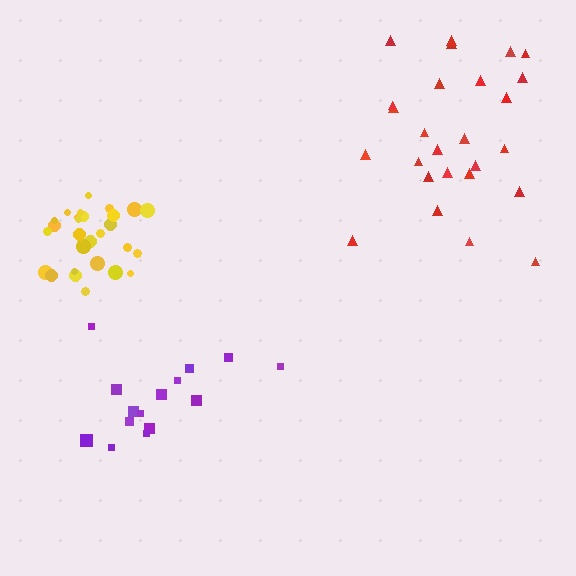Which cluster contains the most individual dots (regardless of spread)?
Yellow (28).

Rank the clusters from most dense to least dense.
yellow, red, purple.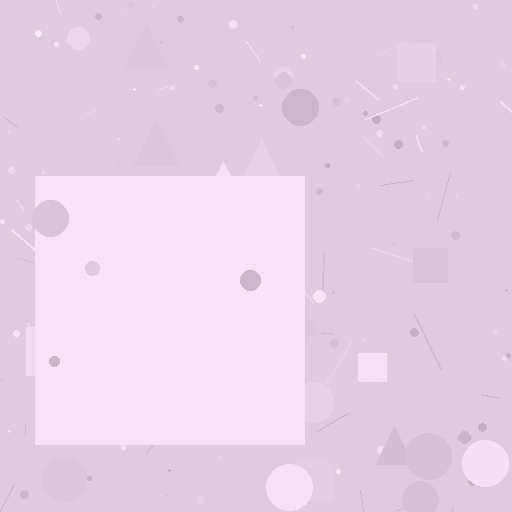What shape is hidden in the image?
A square is hidden in the image.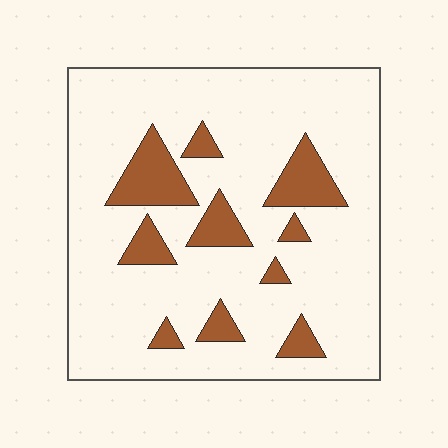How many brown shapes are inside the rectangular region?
10.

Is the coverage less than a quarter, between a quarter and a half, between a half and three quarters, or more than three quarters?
Less than a quarter.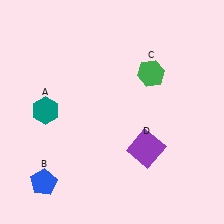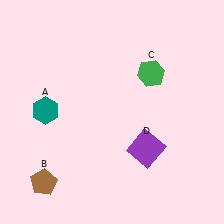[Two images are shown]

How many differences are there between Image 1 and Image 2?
There is 1 difference between the two images.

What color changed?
The pentagon (B) changed from blue in Image 1 to brown in Image 2.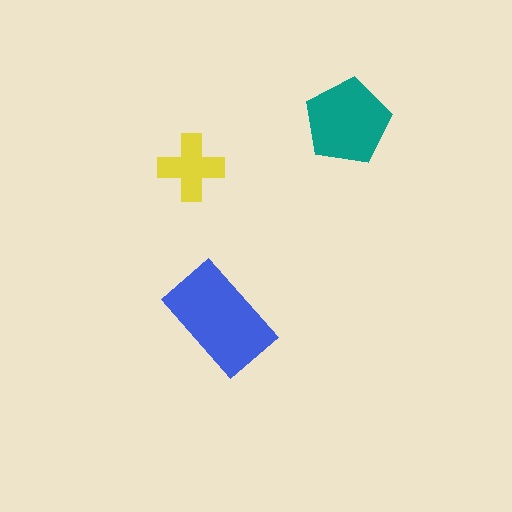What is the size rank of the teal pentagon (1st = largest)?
2nd.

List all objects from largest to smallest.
The blue rectangle, the teal pentagon, the yellow cross.